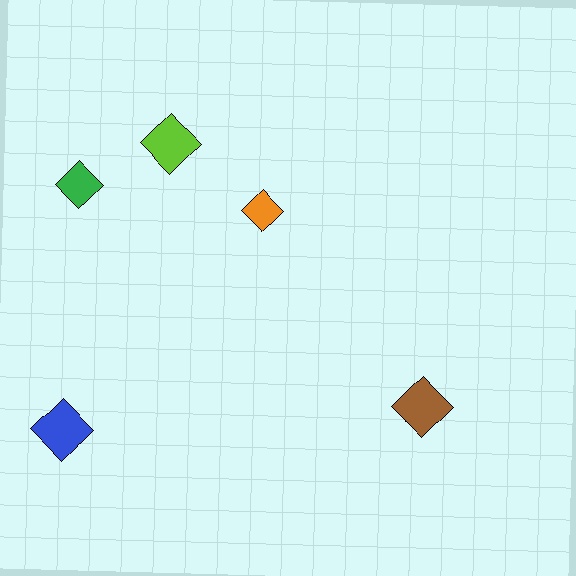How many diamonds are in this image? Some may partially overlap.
There are 5 diamonds.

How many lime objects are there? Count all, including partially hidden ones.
There is 1 lime object.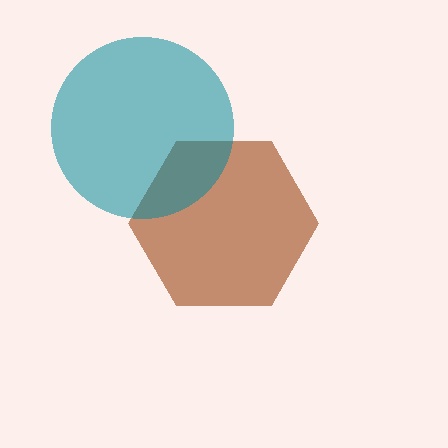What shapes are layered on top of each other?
The layered shapes are: a brown hexagon, a teal circle.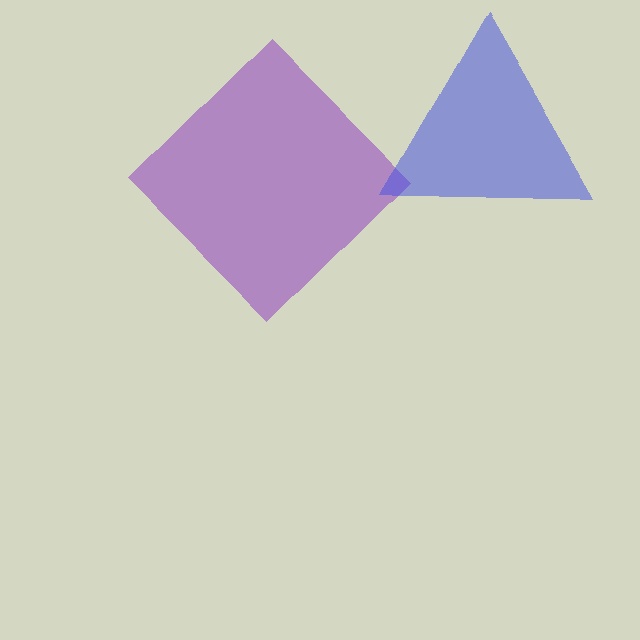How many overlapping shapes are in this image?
There are 2 overlapping shapes in the image.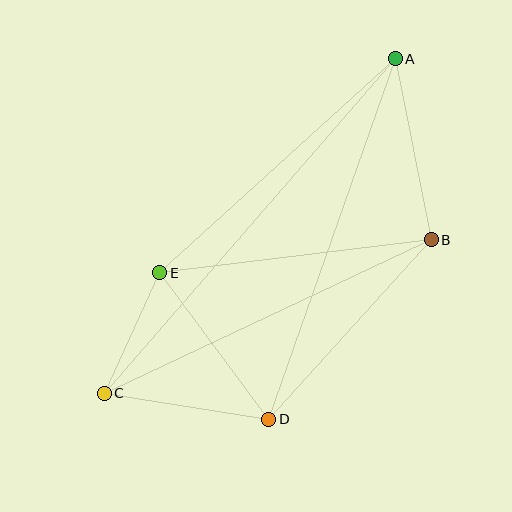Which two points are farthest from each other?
Points A and C are farthest from each other.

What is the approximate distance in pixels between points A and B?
The distance between A and B is approximately 184 pixels.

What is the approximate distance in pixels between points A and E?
The distance between A and E is approximately 318 pixels.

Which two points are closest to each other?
Points C and E are closest to each other.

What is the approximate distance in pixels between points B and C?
The distance between B and C is approximately 361 pixels.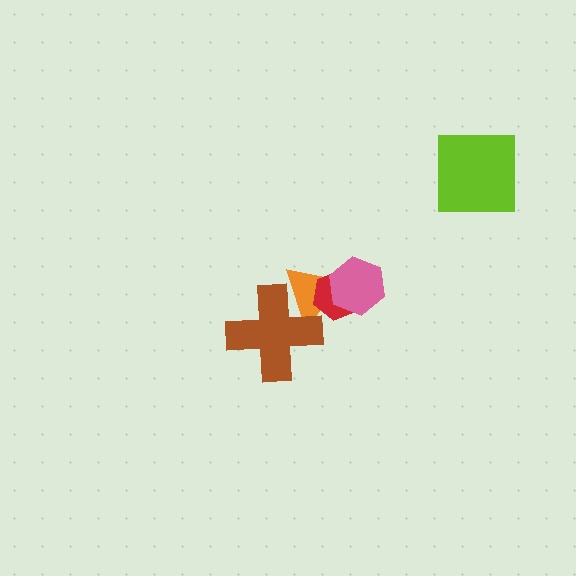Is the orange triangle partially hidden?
Yes, it is partially covered by another shape.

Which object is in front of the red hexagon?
The pink hexagon is in front of the red hexagon.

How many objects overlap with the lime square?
0 objects overlap with the lime square.